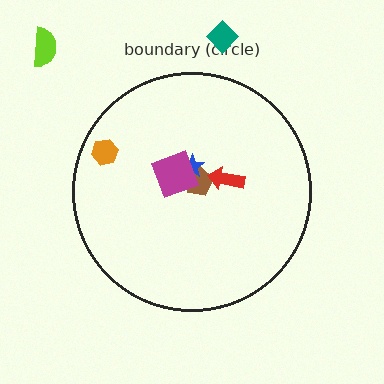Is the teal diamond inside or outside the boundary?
Outside.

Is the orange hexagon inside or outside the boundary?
Inside.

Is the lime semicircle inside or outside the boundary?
Outside.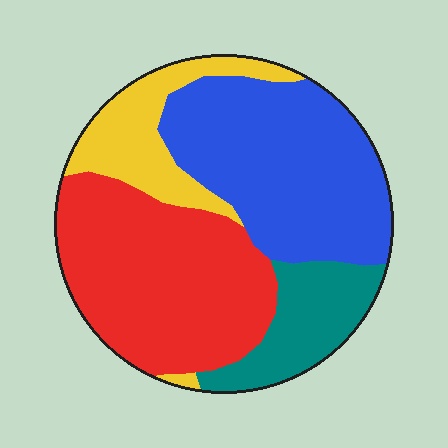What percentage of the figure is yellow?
Yellow covers 15% of the figure.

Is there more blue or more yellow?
Blue.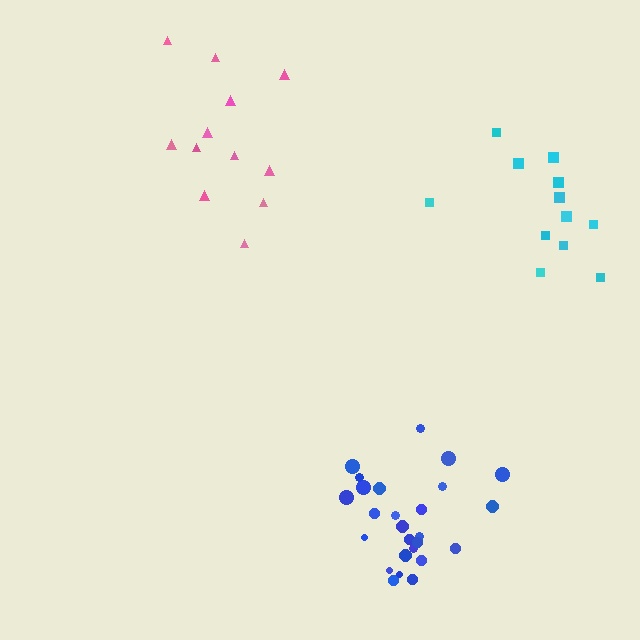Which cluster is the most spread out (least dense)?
Pink.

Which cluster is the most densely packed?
Blue.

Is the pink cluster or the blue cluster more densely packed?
Blue.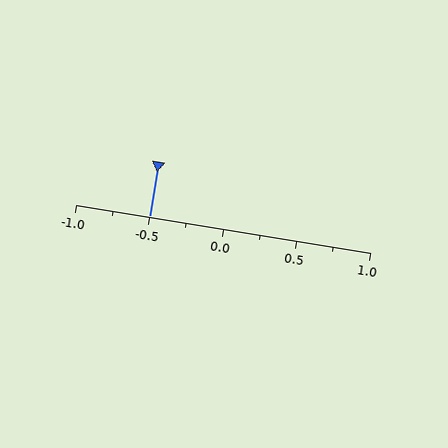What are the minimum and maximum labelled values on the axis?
The axis runs from -1.0 to 1.0.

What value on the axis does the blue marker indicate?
The marker indicates approximately -0.5.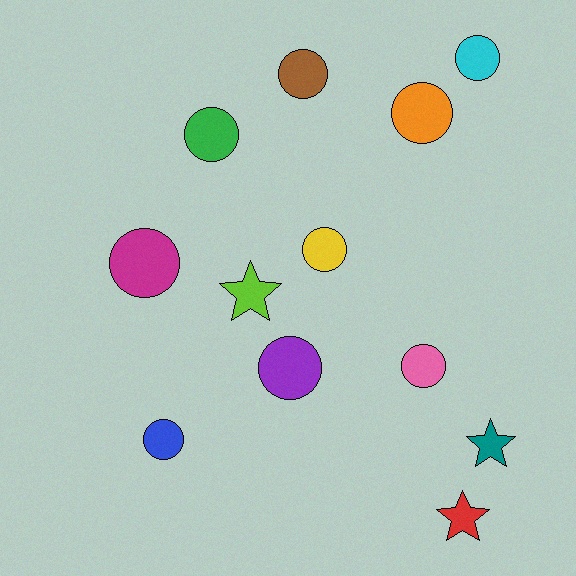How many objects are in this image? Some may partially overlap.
There are 12 objects.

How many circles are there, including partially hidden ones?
There are 9 circles.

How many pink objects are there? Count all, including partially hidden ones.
There is 1 pink object.